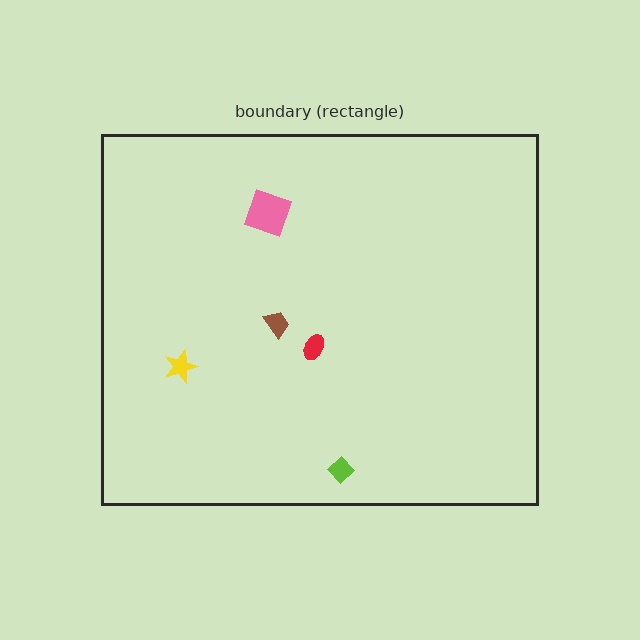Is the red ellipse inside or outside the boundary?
Inside.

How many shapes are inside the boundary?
5 inside, 0 outside.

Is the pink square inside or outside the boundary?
Inside.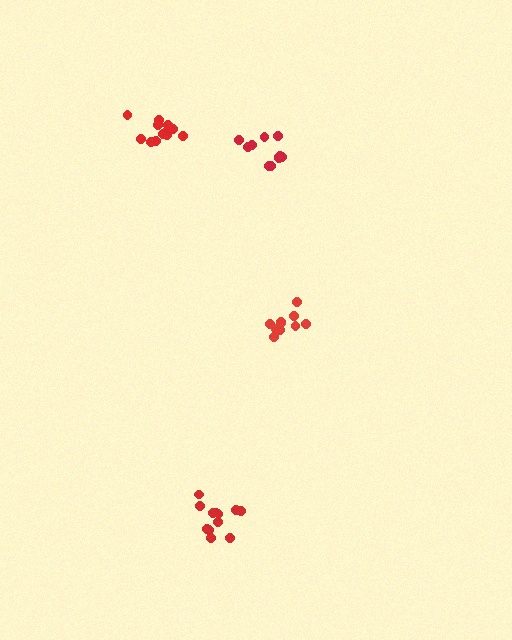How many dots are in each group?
Group 1: 12 dots, Group 2: 12 dots, Group 3: 10 dots, Group 4: 11 dots (45 total).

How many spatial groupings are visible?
There are 4 spatial groupings.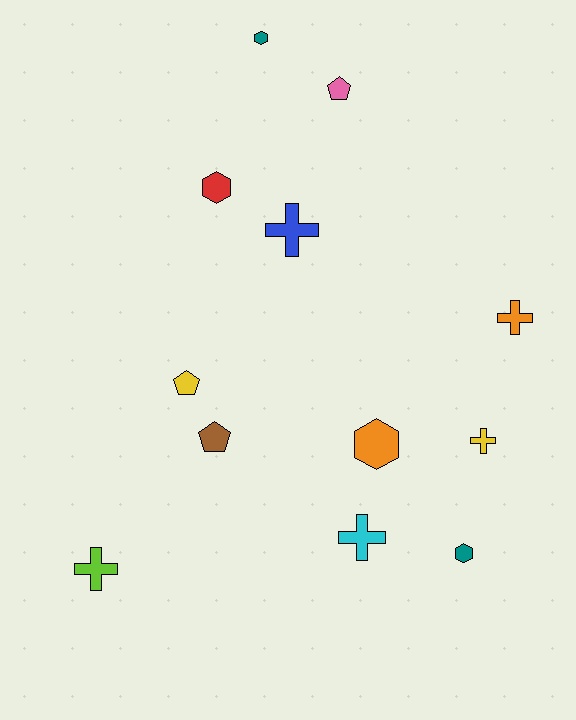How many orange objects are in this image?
There are 2 orange objects.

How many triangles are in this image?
There are no triangles.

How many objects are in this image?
There are 12 objects.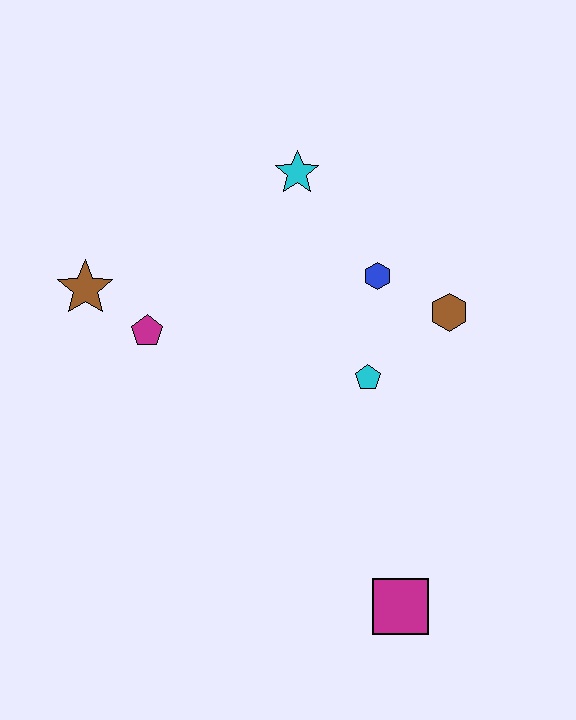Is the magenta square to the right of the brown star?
Yes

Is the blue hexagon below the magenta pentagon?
No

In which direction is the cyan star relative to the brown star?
The cyan star is to the right of the brown star.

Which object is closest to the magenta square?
The cyan pentagon is closest to the magenta square.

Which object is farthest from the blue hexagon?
The magenta square is farthest from the blue hexagon.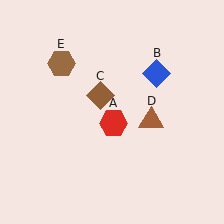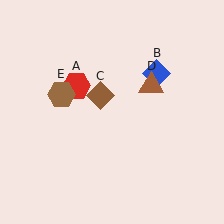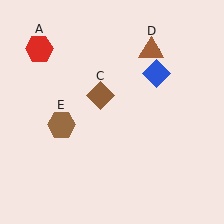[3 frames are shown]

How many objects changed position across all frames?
3 objects changed position: red hexagon (object A), brown triangle (object D), brown hexagon (object E).